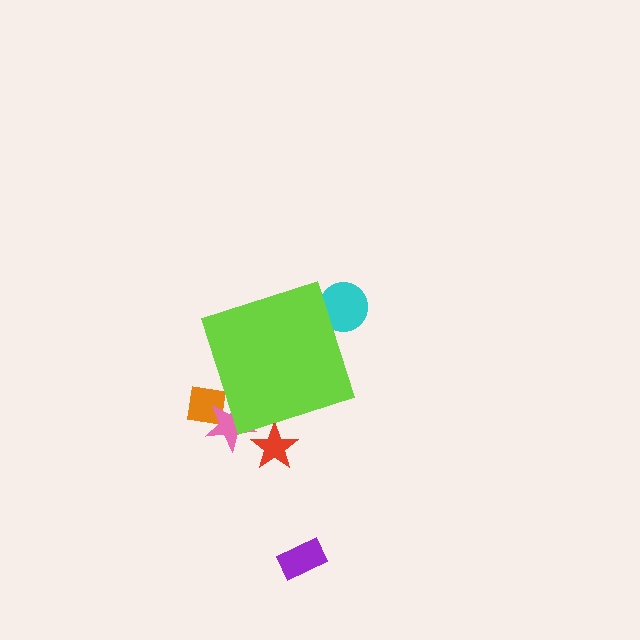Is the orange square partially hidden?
Yes, the orange square is partially hidden behind the lime diamond.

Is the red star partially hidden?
Yes, the red star is partially hidden behind the lime diamond.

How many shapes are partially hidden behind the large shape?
4 shapes are partially hidden.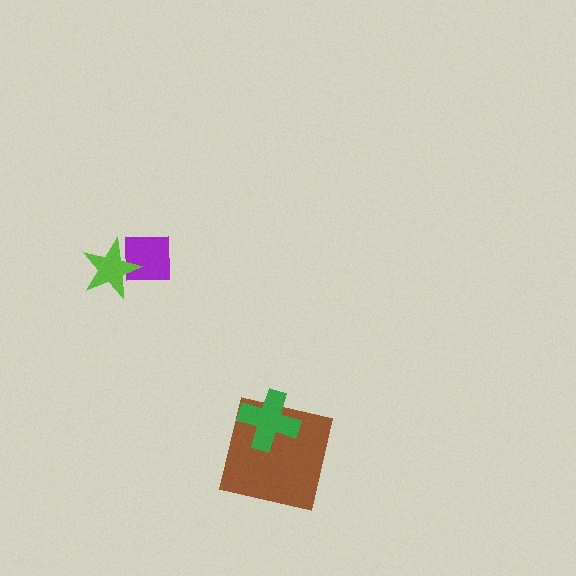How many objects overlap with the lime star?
1 object overlaps with the lime star.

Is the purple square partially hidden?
Yes, it is partially covered by another shape.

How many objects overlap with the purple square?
1 object overlaps with the purple square.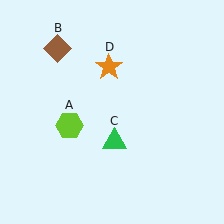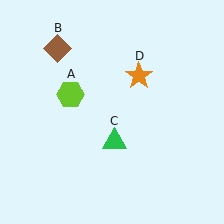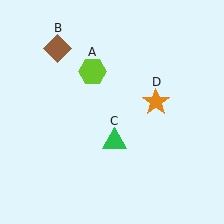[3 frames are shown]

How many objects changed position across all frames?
2 objects changed position: lime hexagon (object A), orange star (object D).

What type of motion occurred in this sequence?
The lime hexagon (object A), orange star (object D) rotated clockwise around the center of the scene.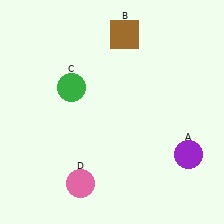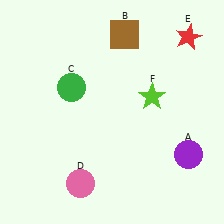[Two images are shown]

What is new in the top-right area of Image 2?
A lime star (F) was added in the top-right area of Image 2.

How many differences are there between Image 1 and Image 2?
There are 2 differences between the two images.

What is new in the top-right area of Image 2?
A red star (E) was added in the top-right area of Image 2.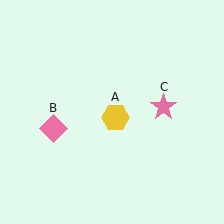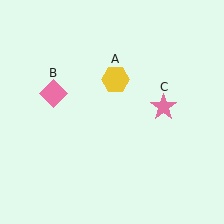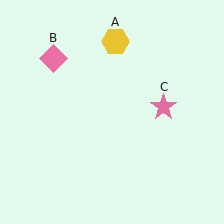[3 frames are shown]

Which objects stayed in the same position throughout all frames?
Pink star (object C) remained stationary.